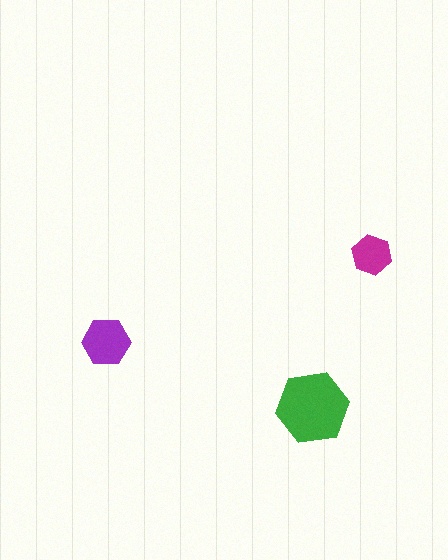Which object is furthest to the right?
The magenta hexagon is rightmost.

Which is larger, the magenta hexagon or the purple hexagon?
The purple one.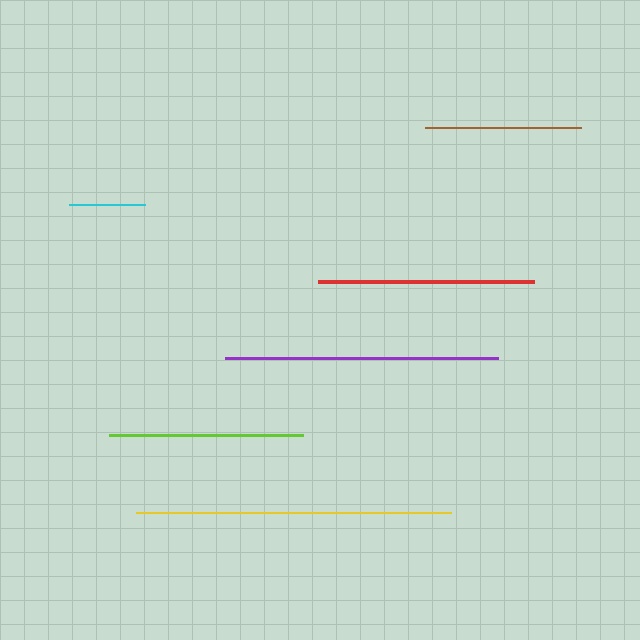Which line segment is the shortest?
The cyan line is the shortest at approximately 77 pixels.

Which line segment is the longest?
The yellow line is the longest at approximately 315 pixels.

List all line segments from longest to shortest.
From longest to shortest: yellow, purple, red, lime, brown, cyan.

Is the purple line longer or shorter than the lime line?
The purple line is longer than the lime line.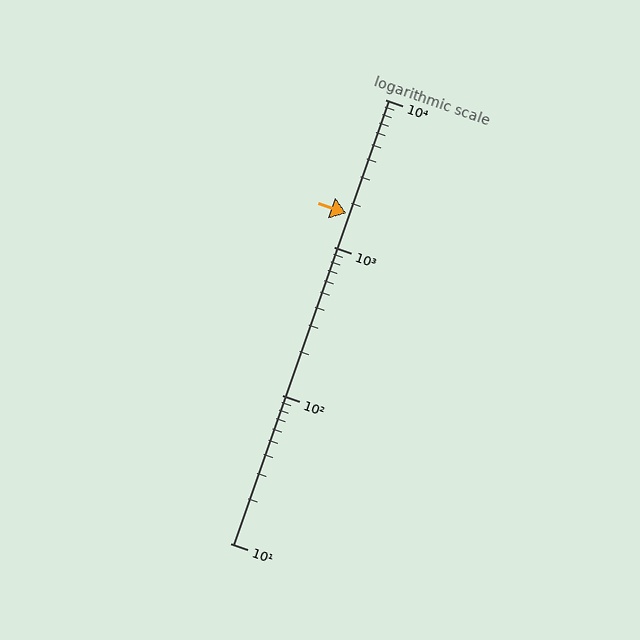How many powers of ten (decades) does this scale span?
The scale spans 3 decades, from 10 to 10000.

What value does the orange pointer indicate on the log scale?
The pointer indicates approximately 1700.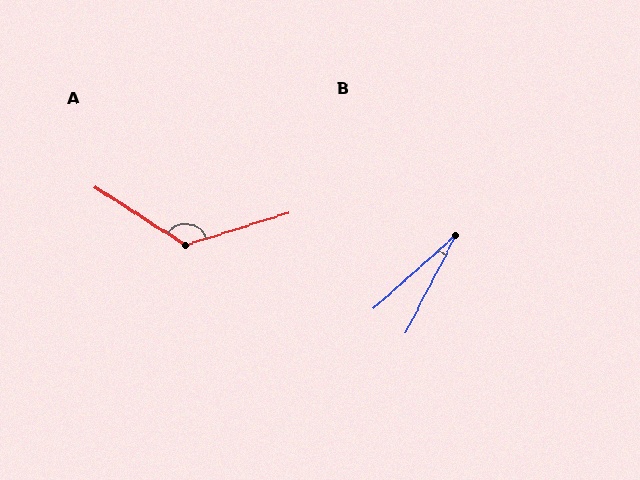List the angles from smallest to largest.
B (21°), A (130°).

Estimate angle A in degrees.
Approximately 130 degrees.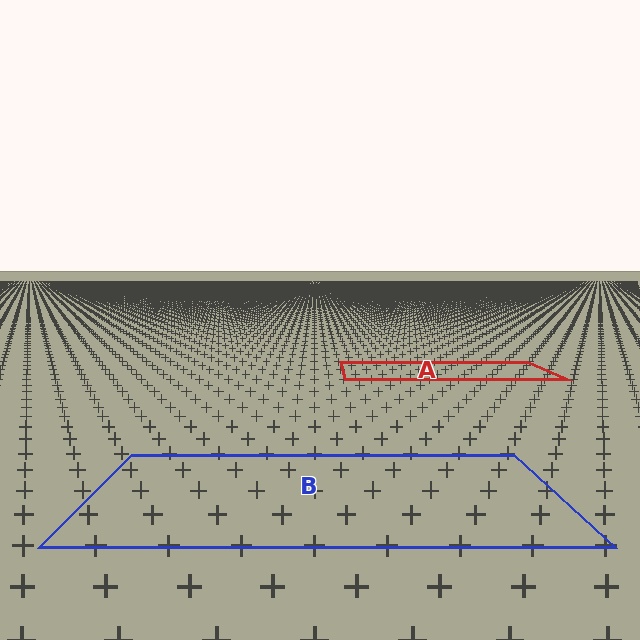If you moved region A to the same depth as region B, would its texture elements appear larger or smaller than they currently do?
They would appear larger. At a closer depth, the same texture elements are projected at a bigger on-screen size.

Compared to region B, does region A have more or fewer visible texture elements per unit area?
Region A has more texture elements per unit area — they are packed more densely because it is farther away.